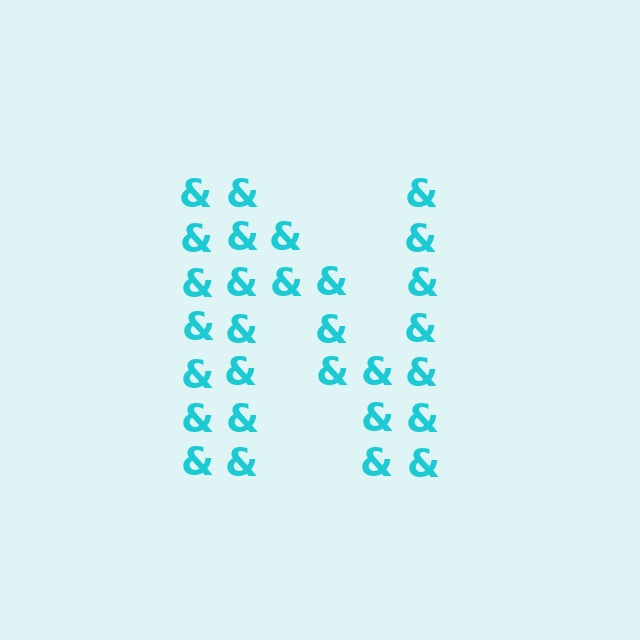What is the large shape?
The large shape is the letter N.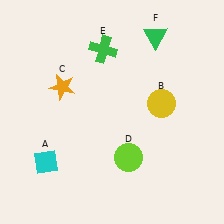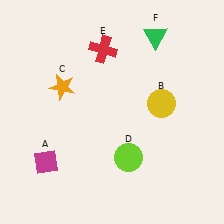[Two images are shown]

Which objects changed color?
A changed from cyan to magenta. E changed from green to red.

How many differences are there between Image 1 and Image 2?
There are 2 differences between the two images.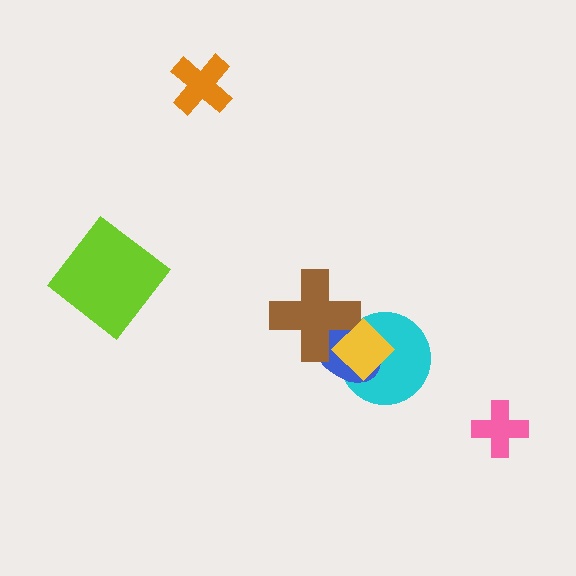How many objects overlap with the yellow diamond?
3 objects overlap with the yellow diamond.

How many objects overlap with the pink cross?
0 objects overlap with the pink cross.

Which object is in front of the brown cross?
The yellow diamond is in front of the brown cross.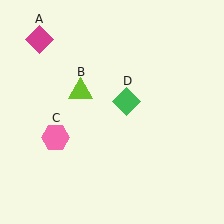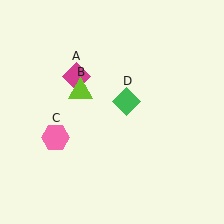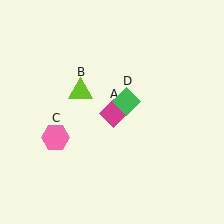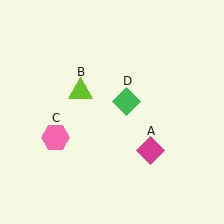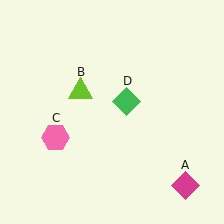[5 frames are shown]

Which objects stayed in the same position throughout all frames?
Lime triangle (object B) and pink hexagon (object C) and green diamond (object D) remained stationary.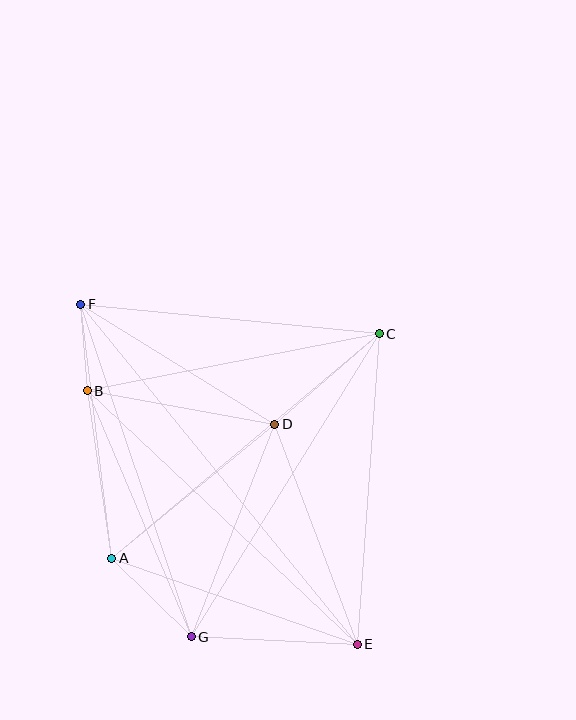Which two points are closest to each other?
Points B and F are closest to each other.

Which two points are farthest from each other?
Points E and F are farthest from each other.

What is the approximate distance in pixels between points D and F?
The distance between D and F is approximately 228 pixels.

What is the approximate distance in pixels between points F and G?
The distance between F and G is approximately 350 pixels.